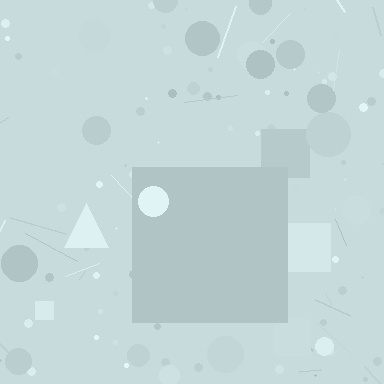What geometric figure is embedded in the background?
A square is embedded in the background.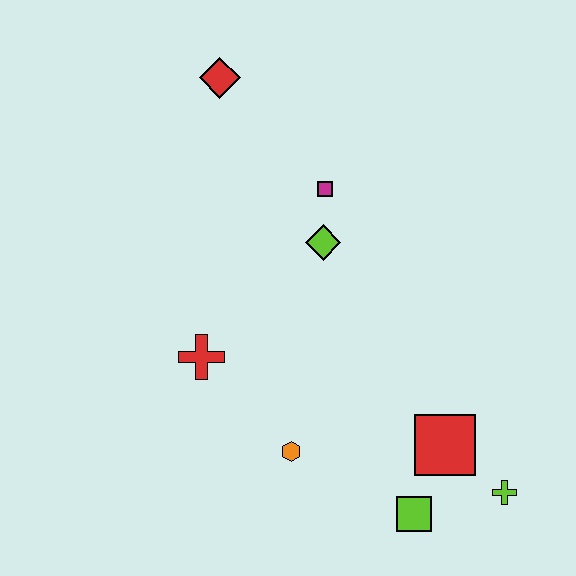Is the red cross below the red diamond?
Yes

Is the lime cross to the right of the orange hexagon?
Yes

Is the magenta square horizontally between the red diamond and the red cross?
No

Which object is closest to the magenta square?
The lime diamond is closest to the magenta square.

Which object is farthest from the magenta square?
The lime cross is farthest from the magenta square.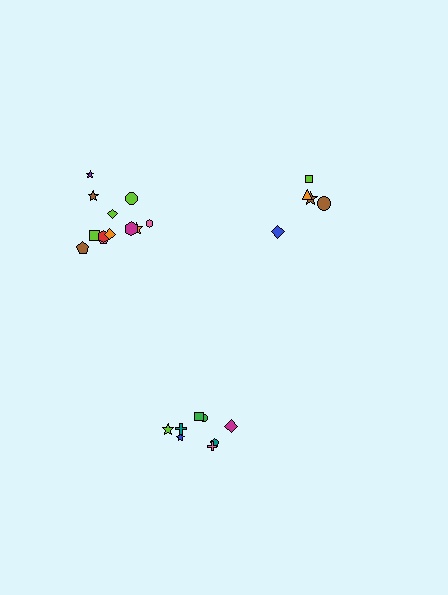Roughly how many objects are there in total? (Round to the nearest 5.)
Roughly 25 objects in total.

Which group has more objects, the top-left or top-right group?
The top-left group.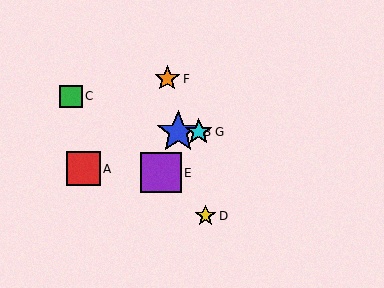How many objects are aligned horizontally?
2 objects (B, G) are aligned horizontally.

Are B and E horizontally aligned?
No, B is at y≈132 and E is at y≈173.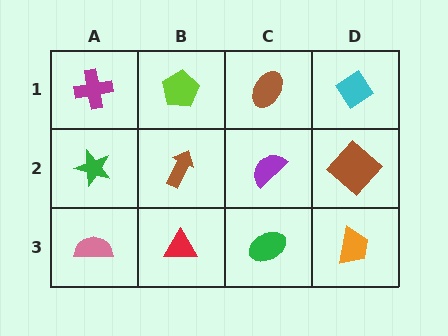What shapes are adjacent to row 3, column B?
A brown arrow (row 2, column B), a pink semicircle (row 3, column A), a green ellipse (row 3, column C).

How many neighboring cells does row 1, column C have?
3.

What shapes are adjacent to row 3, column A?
A green star (row 2, column A), a red triangle (row 3, column B).